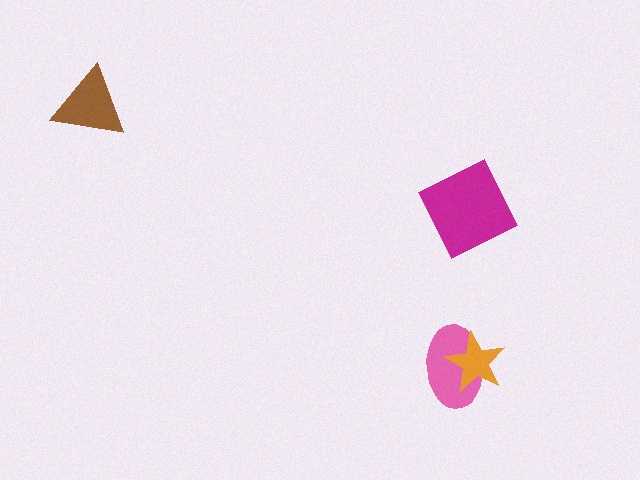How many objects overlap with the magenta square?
0 objects overlap with the magenta square.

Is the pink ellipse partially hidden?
Yes, it is partially covered by another shape.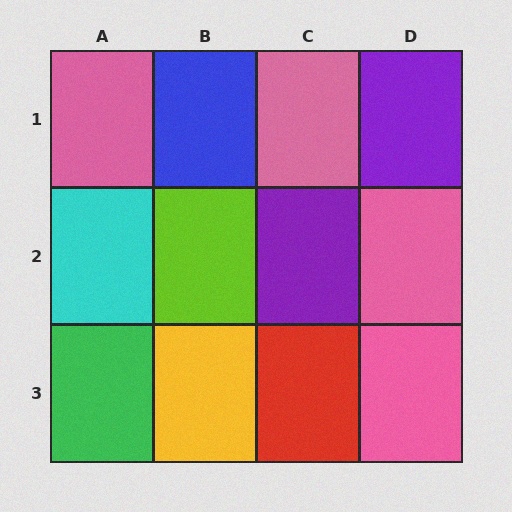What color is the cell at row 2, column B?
Lime.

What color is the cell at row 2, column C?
Purple.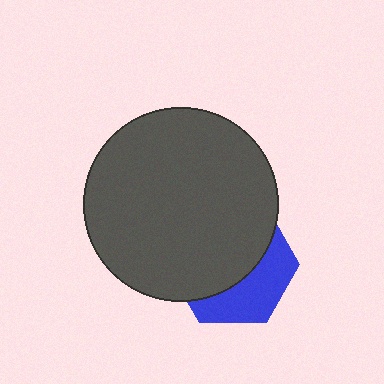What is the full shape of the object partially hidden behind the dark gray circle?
The partially hidden object is a blue hexagon.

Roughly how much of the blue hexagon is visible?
A small part of it is visible (roughly 38%).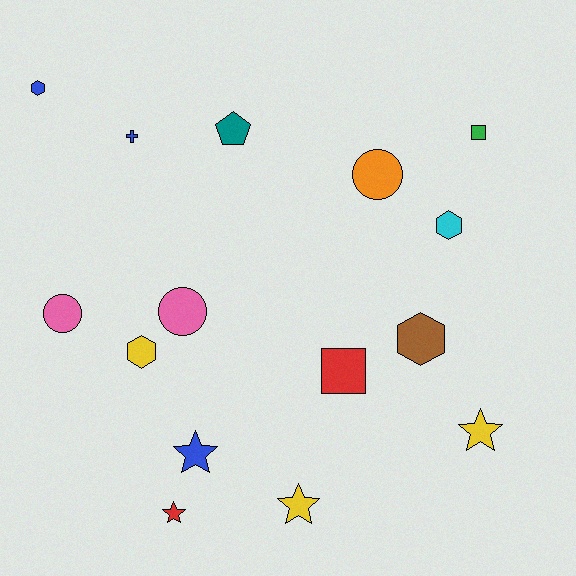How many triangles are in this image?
There are no triangles.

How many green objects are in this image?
There is 1 green object.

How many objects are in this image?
There are 15 objects.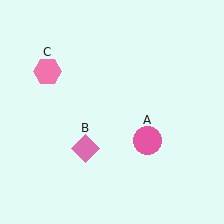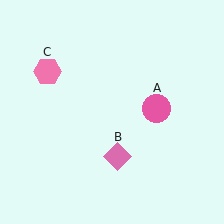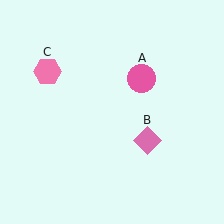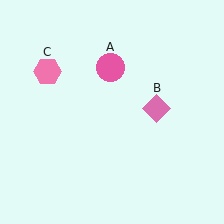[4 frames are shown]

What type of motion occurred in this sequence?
The pink circle (object A), pink diamond (object B) rotated counterclockwise around the center of the scene.